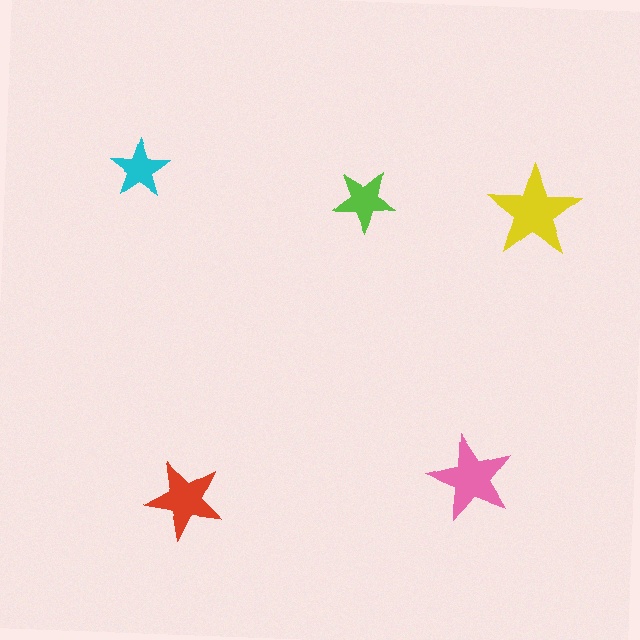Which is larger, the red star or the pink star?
The pink one.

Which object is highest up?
The cyan star is topmost.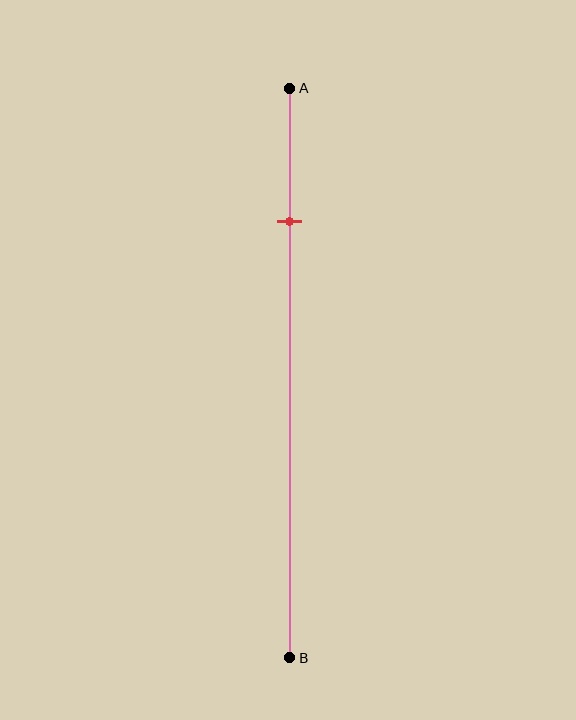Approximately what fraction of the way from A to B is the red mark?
The red mark is approximately 25% of the way from A to B.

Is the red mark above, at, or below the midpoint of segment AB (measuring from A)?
The red mark is above the midpoint of segment AB.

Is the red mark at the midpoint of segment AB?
No, the mark is at about 25% from A, not at the 50% midpoint.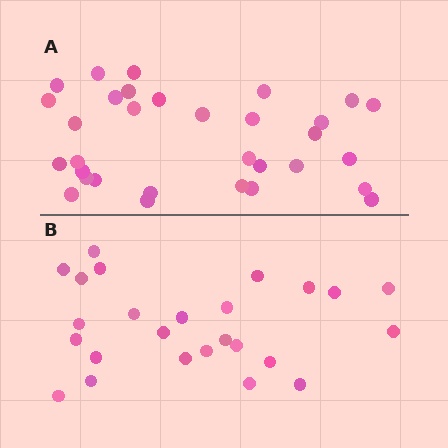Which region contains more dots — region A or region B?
Region A (the top region) has more dots.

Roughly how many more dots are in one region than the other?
Region A has roughly 8 or so more dots than region B.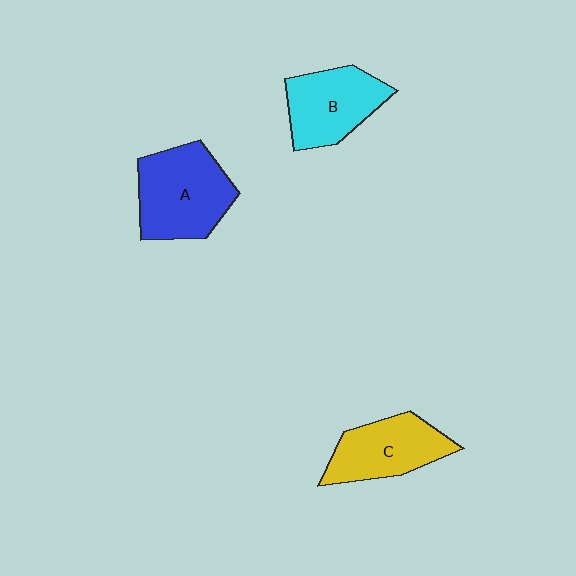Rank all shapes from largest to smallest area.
From largest to smallest: A (blue), B (cyan), C (yellow).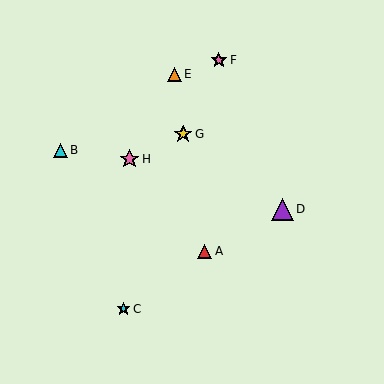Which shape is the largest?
The purple triangle (labeled D) is the largest.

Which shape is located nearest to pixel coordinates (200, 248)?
The red triangle (labeled A) at (205, 251) is nearest to that location.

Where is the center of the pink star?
The center of the pink star is at (219, 60).